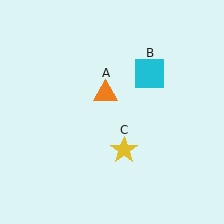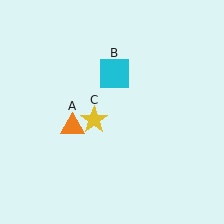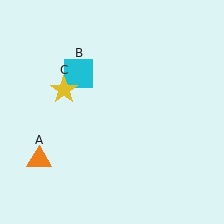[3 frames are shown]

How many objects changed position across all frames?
3 objects changed position: orange triangle (object A), cyan square (object B), yellow star (object C).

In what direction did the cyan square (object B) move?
The cyan square (object B) moved left.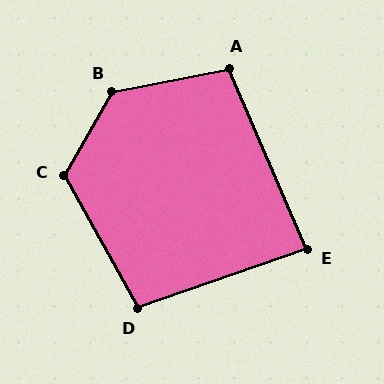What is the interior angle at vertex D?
Approximately 100 degrees (obtuse).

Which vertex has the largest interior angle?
B, at approximately 130 degrees.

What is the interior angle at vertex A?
Approximately 103 degrees (obtuse).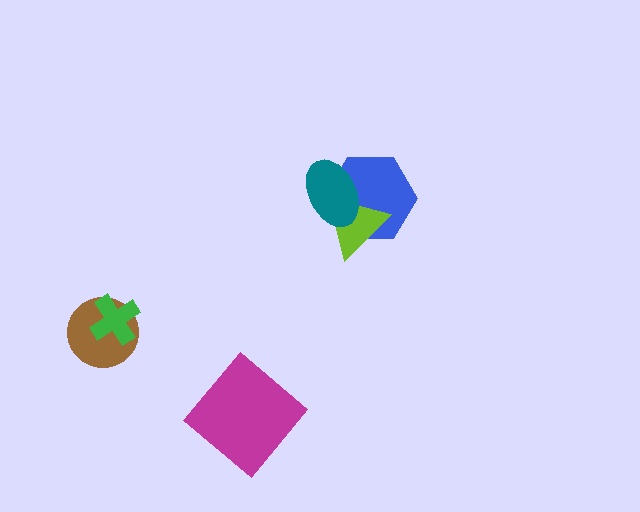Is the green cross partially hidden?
No, no other shape covers it.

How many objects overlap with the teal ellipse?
2 objects overlap with the teal ellipse.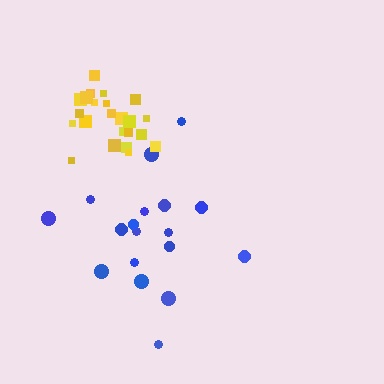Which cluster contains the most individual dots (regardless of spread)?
Yellow (24).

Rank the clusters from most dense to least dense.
yellow, blue.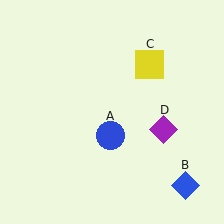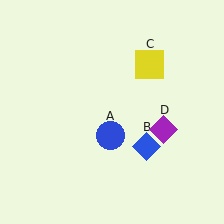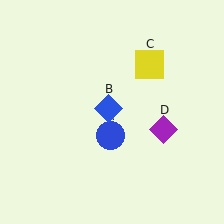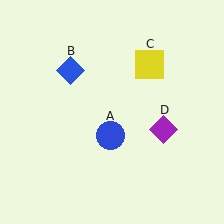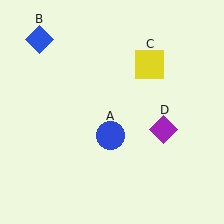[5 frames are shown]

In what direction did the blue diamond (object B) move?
The blue diamond (object B) moved up and to the left.